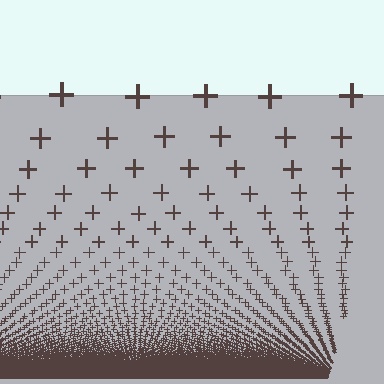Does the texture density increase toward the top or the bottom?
Density increases toward the bottom.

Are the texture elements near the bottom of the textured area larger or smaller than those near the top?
Smaller. The gradient is inverted — elements near the bottom are smaller and denser.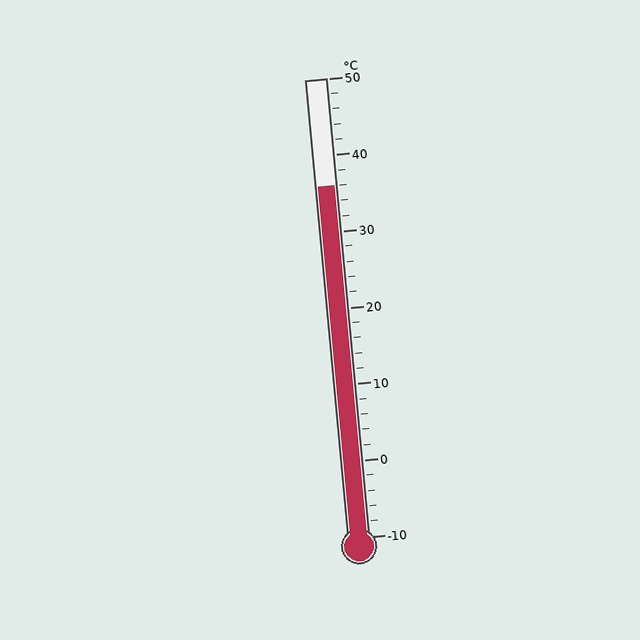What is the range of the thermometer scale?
The thermometer scale ranges from -10°C to 50°C.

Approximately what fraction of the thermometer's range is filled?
The thermometer is filled to approximately 75% of its range.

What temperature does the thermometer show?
The thermometer shows approximately 36°C.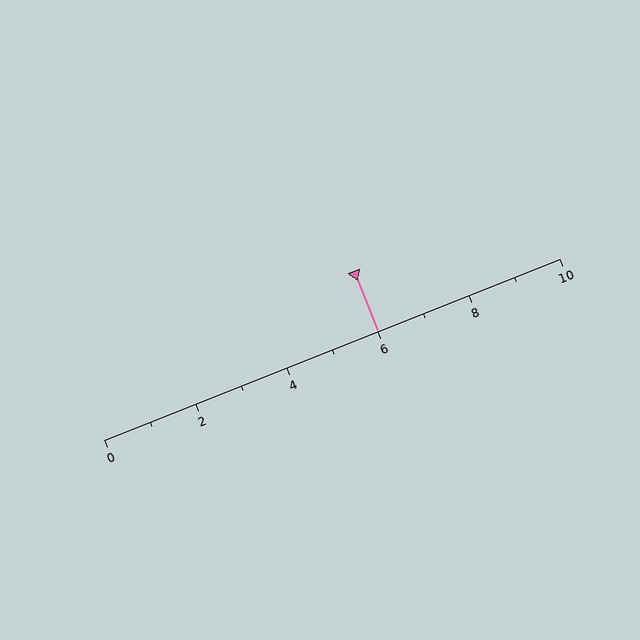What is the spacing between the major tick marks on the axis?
The major ticks are spaced 2 apart.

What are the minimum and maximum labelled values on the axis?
The axis runs from 0 to 10.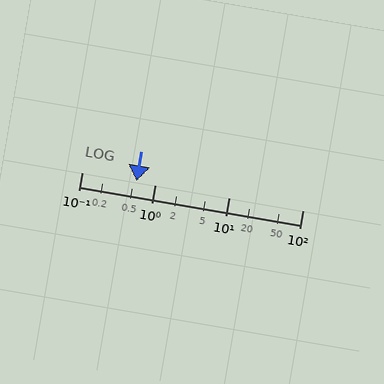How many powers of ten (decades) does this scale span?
The scale spans 3 decades, from 0.1 to 100.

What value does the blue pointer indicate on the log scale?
The pointer indicates approximately 0.55.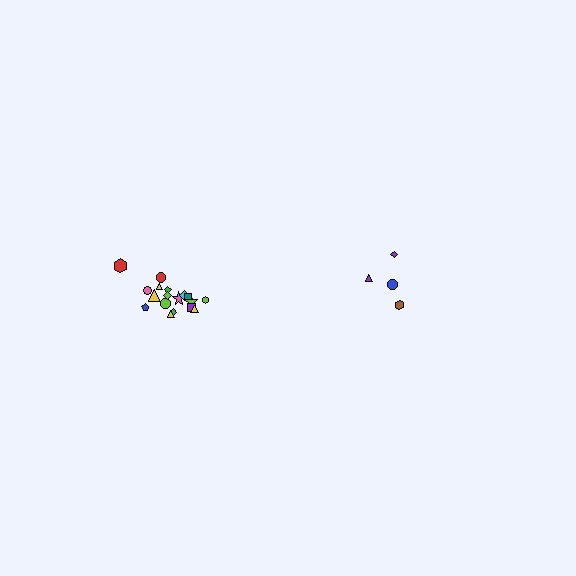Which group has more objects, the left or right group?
The left group.